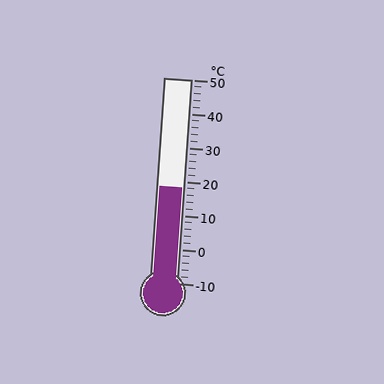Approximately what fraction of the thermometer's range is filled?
The thermometer is filled to approximately 45% of its range.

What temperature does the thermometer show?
The thermometer shows approximately 18°C.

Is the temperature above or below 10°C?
The temperature is above 10°C.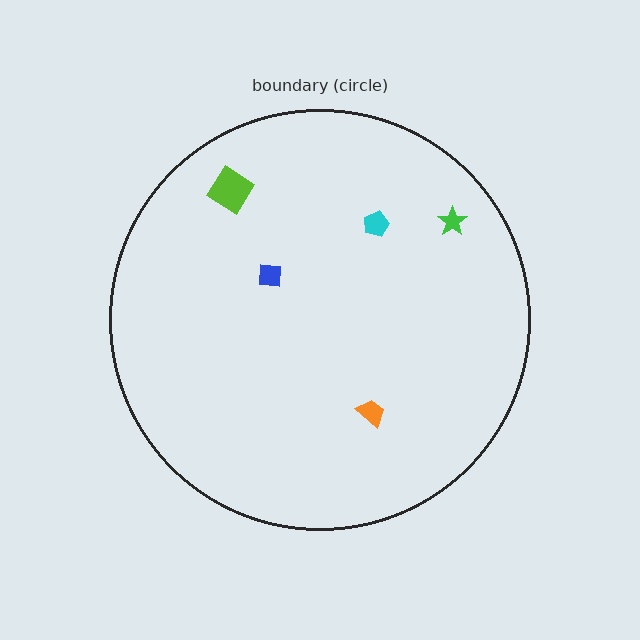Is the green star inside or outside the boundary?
Inside.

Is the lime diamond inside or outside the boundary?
Inside.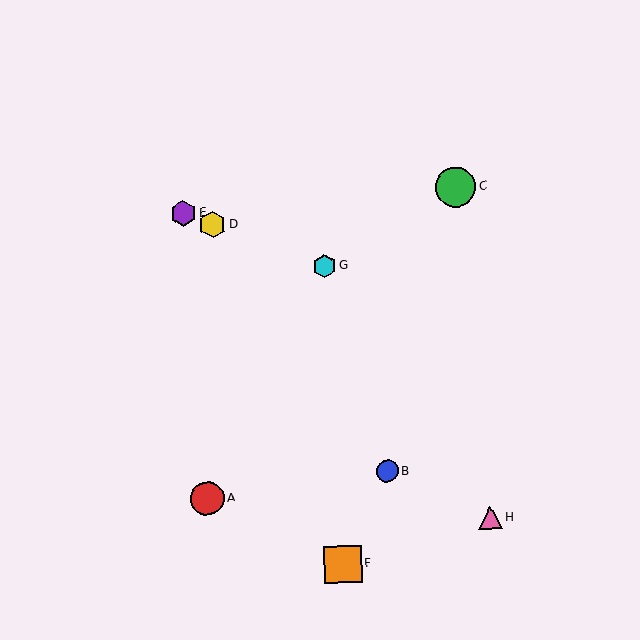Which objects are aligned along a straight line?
Objects D, E, G are aligned along a straight line.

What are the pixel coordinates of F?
Object F is at (343, 565).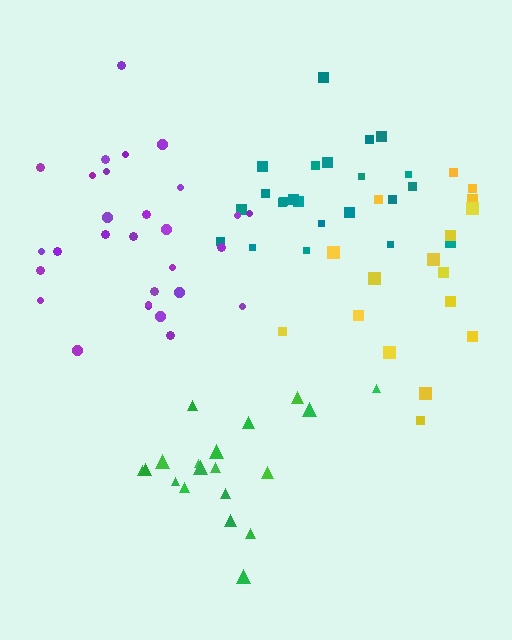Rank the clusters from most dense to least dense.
teal, purple, green, yellow.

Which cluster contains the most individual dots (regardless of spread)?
Purple (29).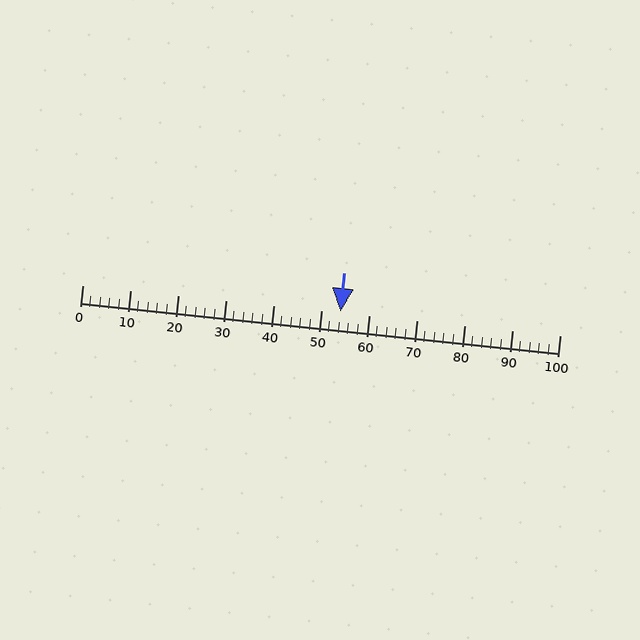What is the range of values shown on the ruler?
The ruler shows values from 0 to 100.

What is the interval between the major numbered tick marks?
The major tick marks are spaced 10 units apart.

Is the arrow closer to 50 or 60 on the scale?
The arrow is closer to 50.